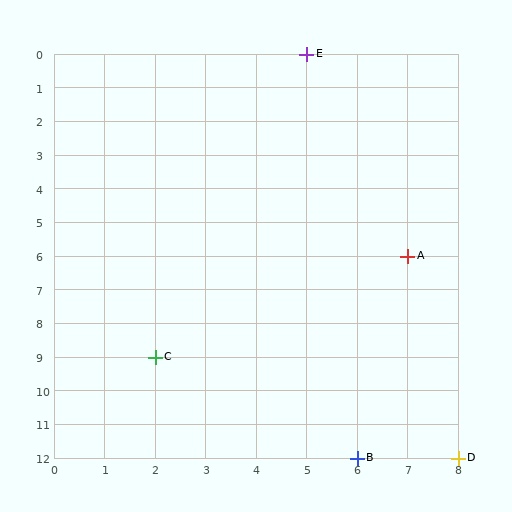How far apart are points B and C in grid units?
Points B and C are 4 columns and 3 rows apart (about 5.0 grid units diagonally).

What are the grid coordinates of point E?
Point E is at grid coordinates (5, 0).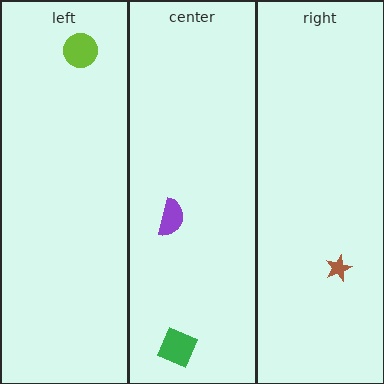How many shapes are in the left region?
1.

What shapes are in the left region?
The lime circle.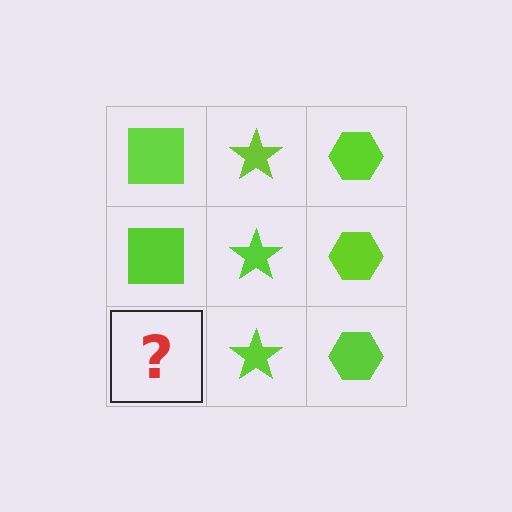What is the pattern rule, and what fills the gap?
The rule is that each column has a consistent shape. The gap should be filled with a lime square.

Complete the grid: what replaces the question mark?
The question mark should be replaced with a lime square.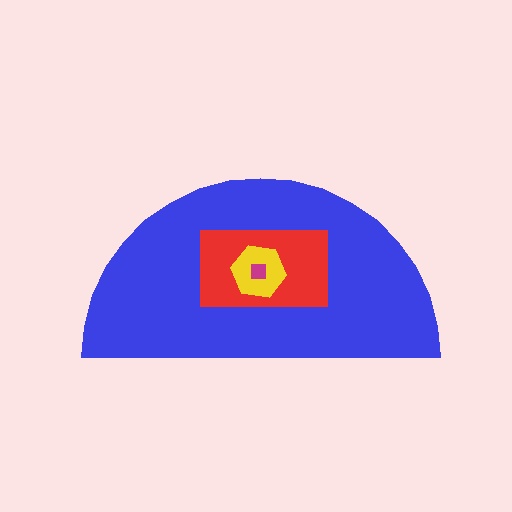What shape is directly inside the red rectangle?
The yellow hexagon.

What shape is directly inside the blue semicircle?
The red rectangle.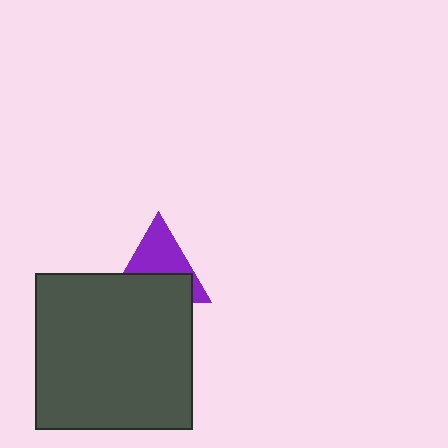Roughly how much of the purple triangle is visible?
About half of it is visible (roughly 52%).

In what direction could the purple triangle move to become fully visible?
The purple triangle could move up. That would shift it out from behind the dark gray square entirely.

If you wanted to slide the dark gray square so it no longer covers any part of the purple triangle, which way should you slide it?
Slide it down — that is the most direct way to separate the two shapes.